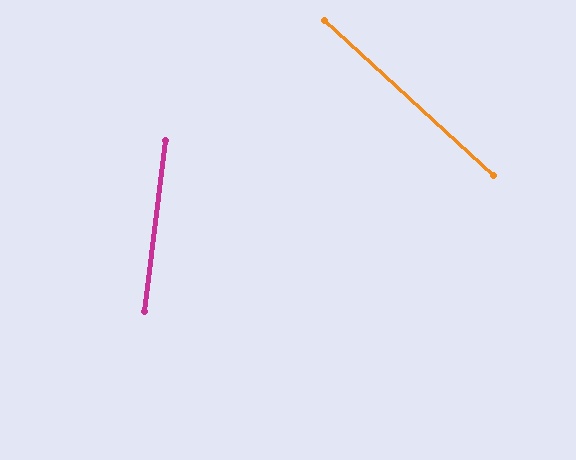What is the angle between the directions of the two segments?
Approximately 55 degrees.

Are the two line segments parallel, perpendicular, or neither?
Neither parallel nor perpendicular — they differ by about 55°.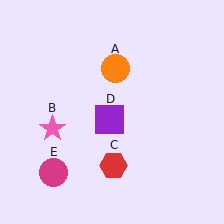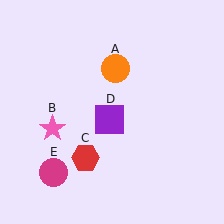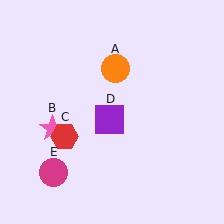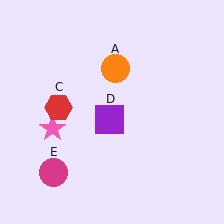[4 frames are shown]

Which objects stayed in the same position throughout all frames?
Orange circle (object A) and pink star (object B) and purple square (object D) and magenta circle (object E) remained stationary.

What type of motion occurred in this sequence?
The red hexagon (object C) rotated clockwise around the center of the scene.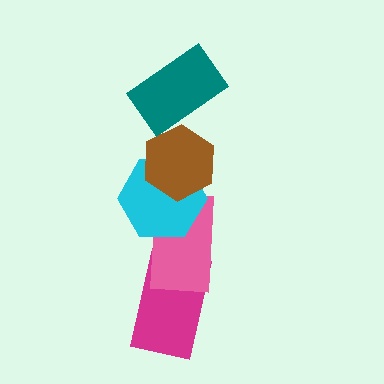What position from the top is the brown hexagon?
The brown hexagon is 2nd from the top.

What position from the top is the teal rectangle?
The teal rectangle is 1st from the top.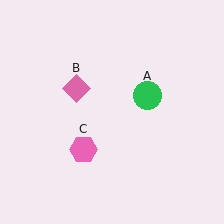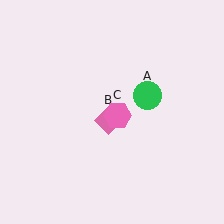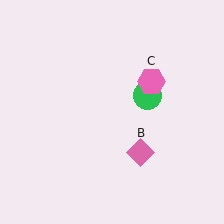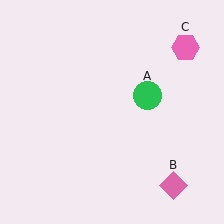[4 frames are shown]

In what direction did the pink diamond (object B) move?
The pink diamond (object B) moved down and to the right.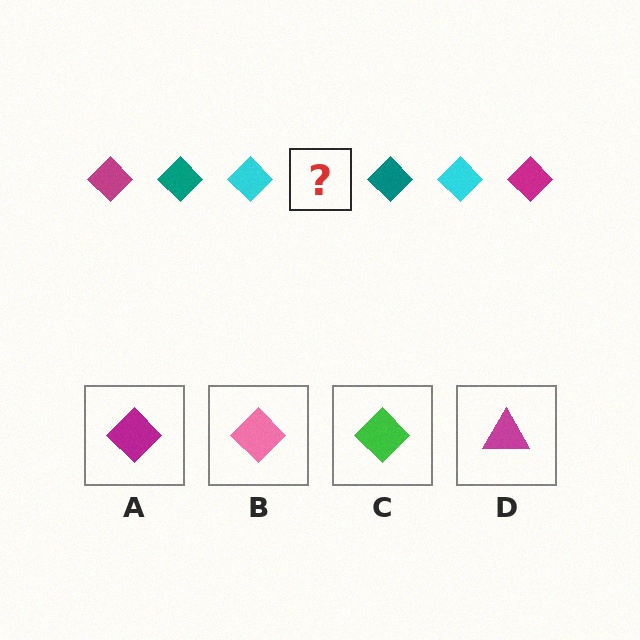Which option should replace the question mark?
Option A.